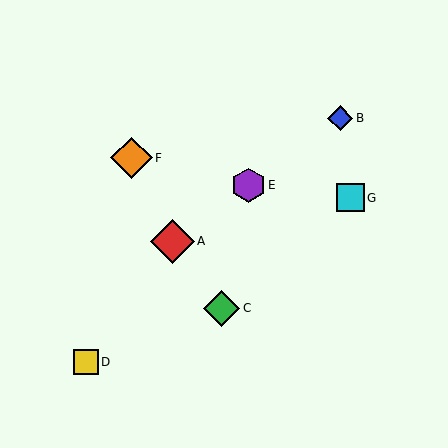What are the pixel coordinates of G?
Object G is at (350, 198).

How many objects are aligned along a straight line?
3 objects (A, B, E) are aligned along a straight line.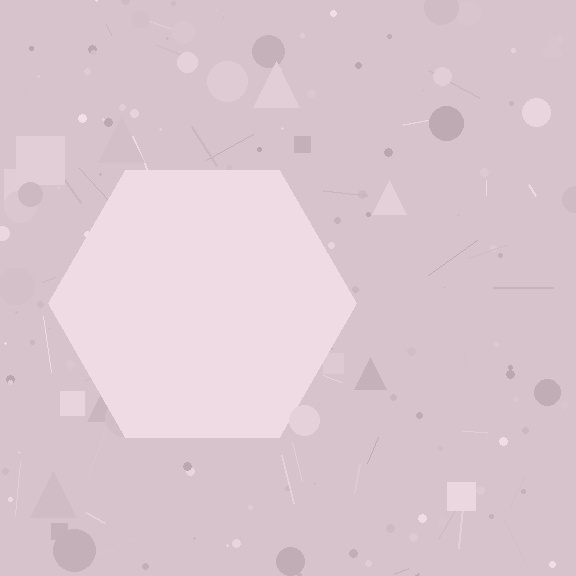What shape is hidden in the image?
A hexagon is hidden in the image.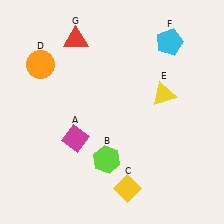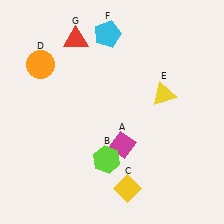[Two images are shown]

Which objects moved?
The objects that moved are: the magenta diamond (A), the cyan pentagon (F).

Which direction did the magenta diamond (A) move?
The magenta diamond (A) moved right.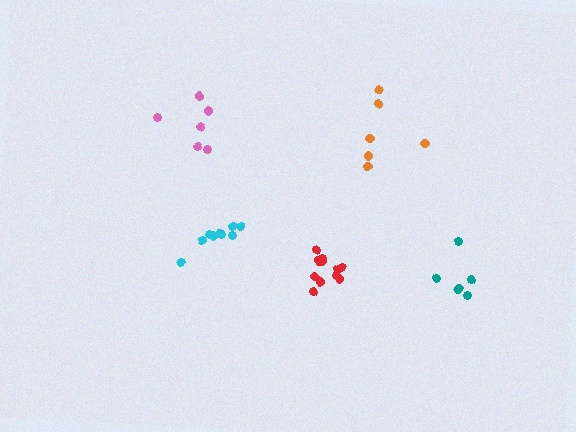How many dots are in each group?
Group 1: 5 dots, Group 2: 11 dots, Group 3: 6 dots, Group 4: 6 dots, Group 5: 9 dots (37 total).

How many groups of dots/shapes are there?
There are 5 groups.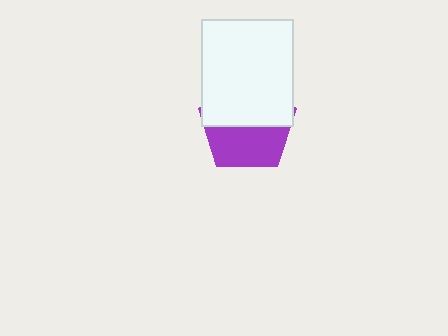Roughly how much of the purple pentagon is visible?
About half of it is visible (roughly 46%).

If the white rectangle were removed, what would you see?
You would see the complete purple pentagon.